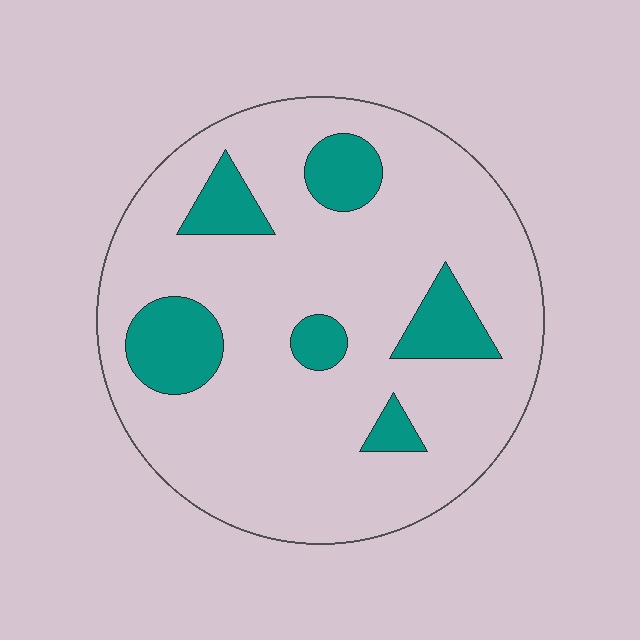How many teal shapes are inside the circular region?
6.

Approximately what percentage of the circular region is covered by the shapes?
Approximately 15%.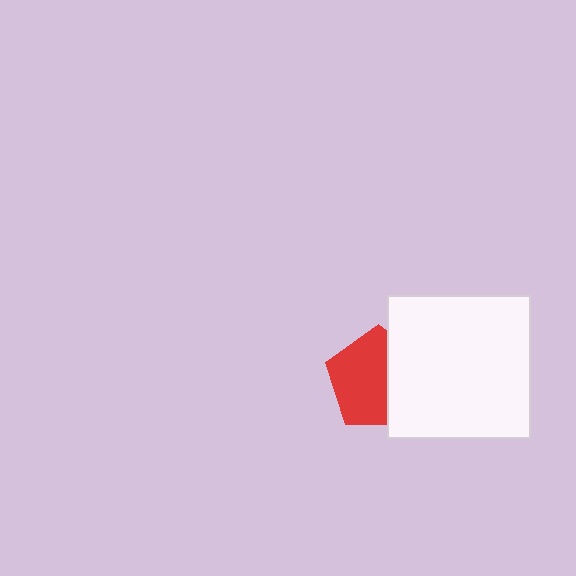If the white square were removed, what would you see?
You would see the complete red pentagon.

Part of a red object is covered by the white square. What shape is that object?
It is a pentagon.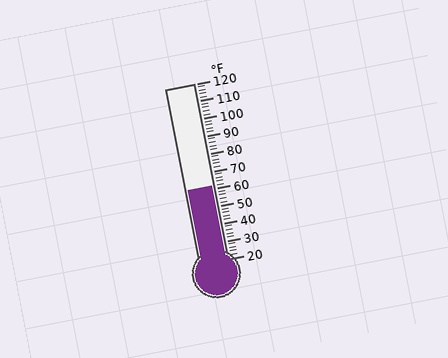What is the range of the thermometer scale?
The thermometer scale ranges from 20°F to 120°F.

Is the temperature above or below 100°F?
The temperature is below 100°F.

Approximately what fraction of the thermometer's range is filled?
The thermometer is filled to approximately 40% of its range.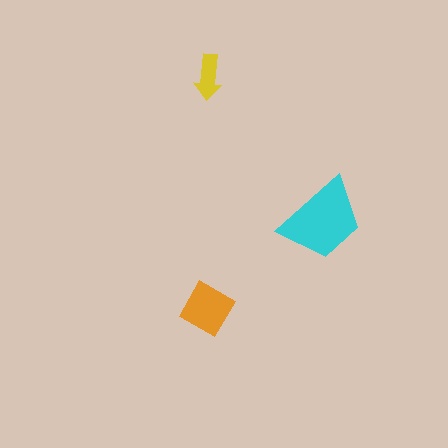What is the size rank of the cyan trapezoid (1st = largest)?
1st.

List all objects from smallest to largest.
The yellow arrow, the orange diamond, the cyan trapezoid.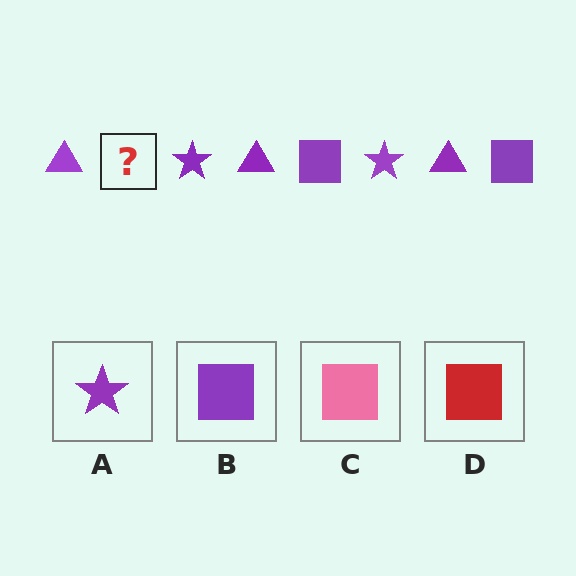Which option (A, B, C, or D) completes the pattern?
B.